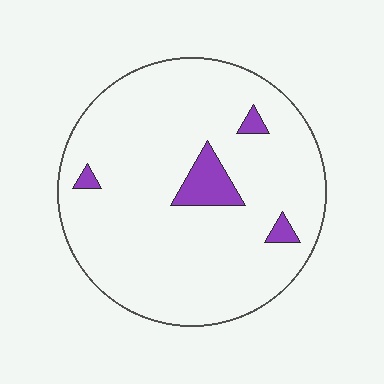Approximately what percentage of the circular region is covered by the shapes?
Approximately 5%.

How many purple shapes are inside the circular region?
4.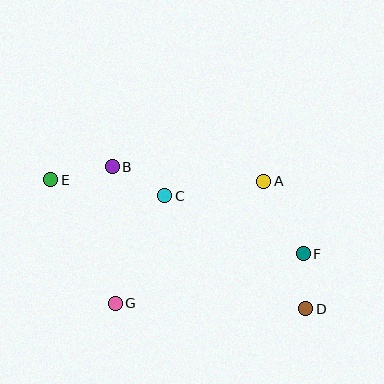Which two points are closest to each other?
Points D and F are closest to each other.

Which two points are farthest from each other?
Points D and E are farthest from each other.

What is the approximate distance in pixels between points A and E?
The distance between A and E is approximately 213 pixels.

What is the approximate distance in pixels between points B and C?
The distance between B and C is approximately 60 pixels.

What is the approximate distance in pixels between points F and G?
The distance between F and G is approximately 194 pixels.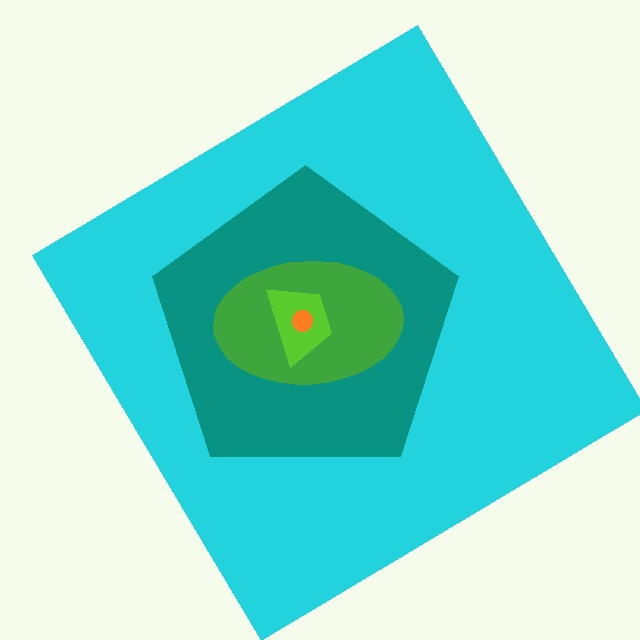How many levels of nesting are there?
5.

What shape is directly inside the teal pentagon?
The green ellipse.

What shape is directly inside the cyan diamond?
The teal pentagon.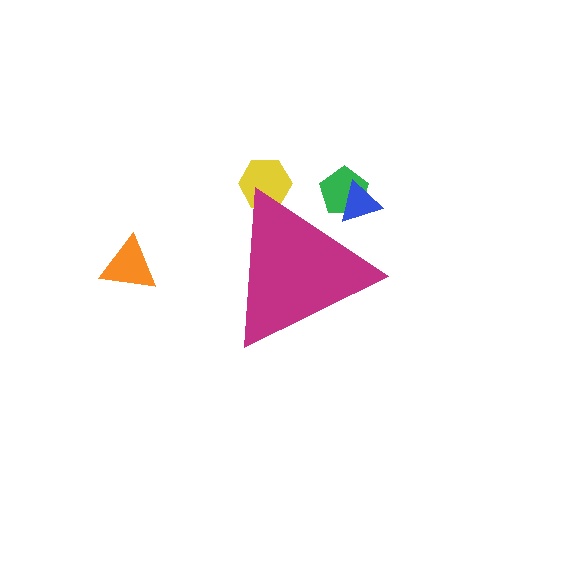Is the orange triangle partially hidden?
No, the orange triangle is fully visible.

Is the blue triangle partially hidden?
Yes, the blue triangle is partially hidden behind the magenta triangle.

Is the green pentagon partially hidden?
Yes, the green pentagon is partially hidden behind the magenta triangle.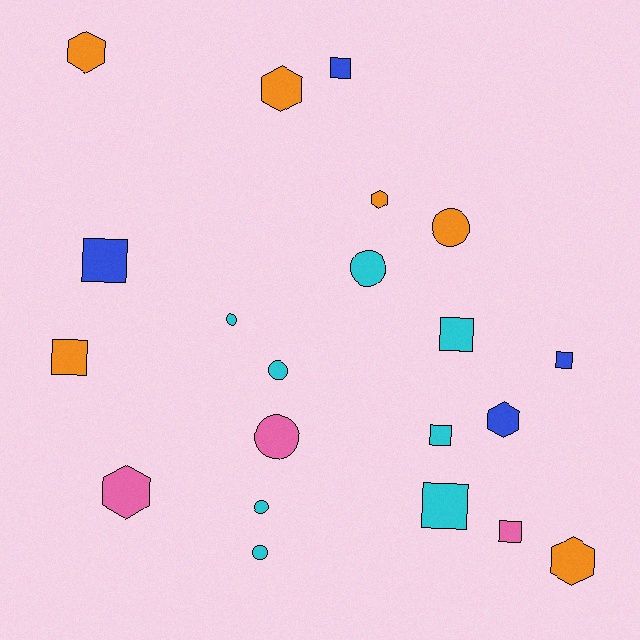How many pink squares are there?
There is 1 pink square.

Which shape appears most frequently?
Square, with 8 objects.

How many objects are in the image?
There are 21 objects.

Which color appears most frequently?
Cyan, with 8 objects.